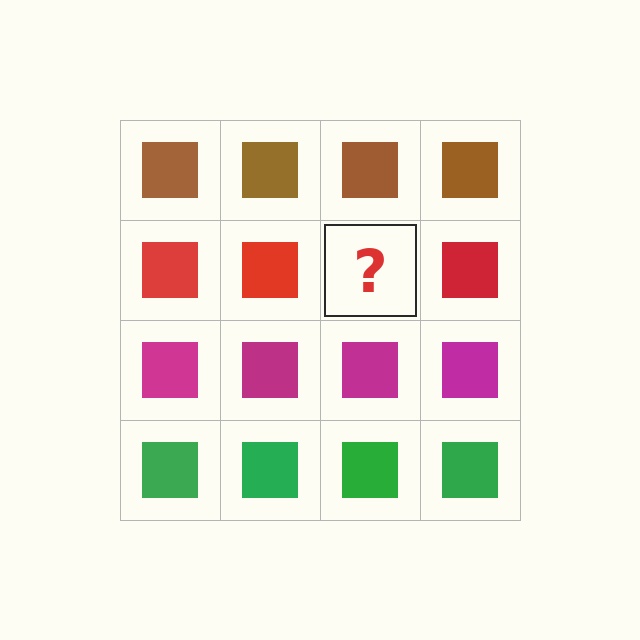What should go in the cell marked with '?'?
The missing cell should contain a red square.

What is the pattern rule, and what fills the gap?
The rule is that each row has a consistent color. The gap should be filled with a red square.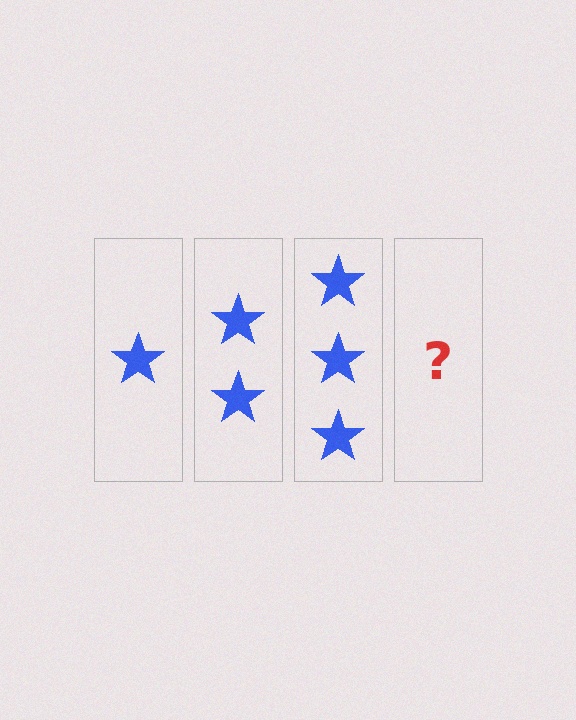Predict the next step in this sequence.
The next step is 4 stars.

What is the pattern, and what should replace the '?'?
The pattern is that each step adds one more star. The '?' should be 4 stars.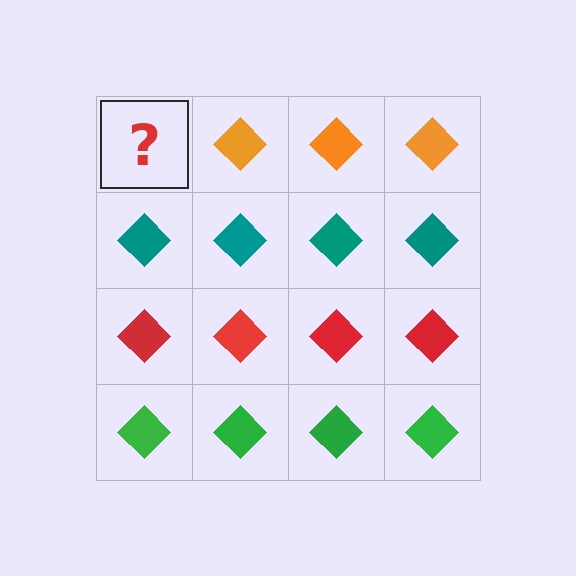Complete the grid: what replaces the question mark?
The question mark should be replaced with an orange diamond.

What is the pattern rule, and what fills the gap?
The rule is that each row has a consistent color. The gap should be filled with an orange diamond.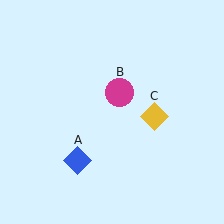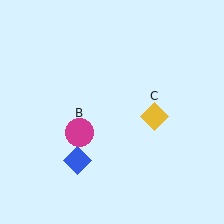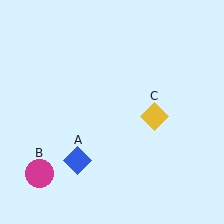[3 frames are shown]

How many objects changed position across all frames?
1 object changed position: magenta circle (object B).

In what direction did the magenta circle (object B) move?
The magenta circle (object B) moved down and to the left.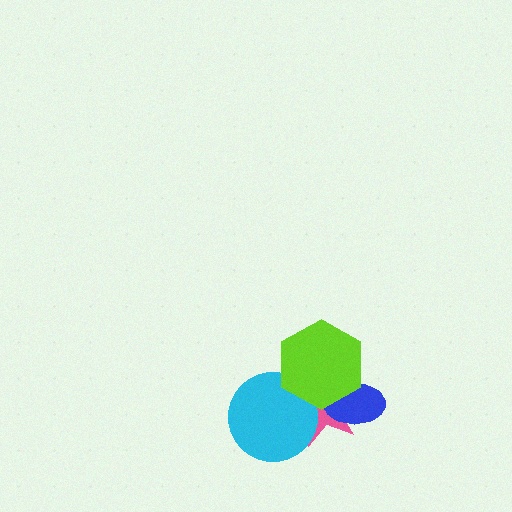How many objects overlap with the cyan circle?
2 objects overlap with the cyan circle.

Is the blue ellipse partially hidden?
Yes, it is partially covered by another shape.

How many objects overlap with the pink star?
3 objects overlap with the pink star.